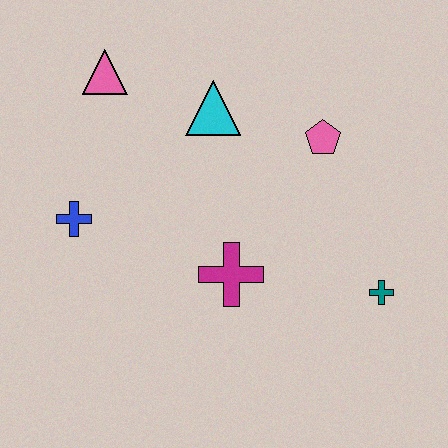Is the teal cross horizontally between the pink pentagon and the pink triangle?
No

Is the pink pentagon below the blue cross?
No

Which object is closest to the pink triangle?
The cyan triangle is closest to the pink triangle.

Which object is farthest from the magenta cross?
The pink triangle is farthest from the magenta cross.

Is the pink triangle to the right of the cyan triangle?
No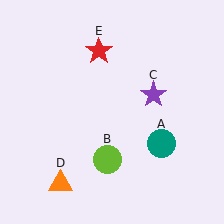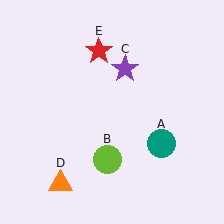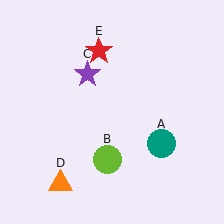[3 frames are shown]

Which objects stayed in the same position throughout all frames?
Teal circle (object A) and lime circle (object B) and orange triangle (object D) and red star (object E) remained stationary.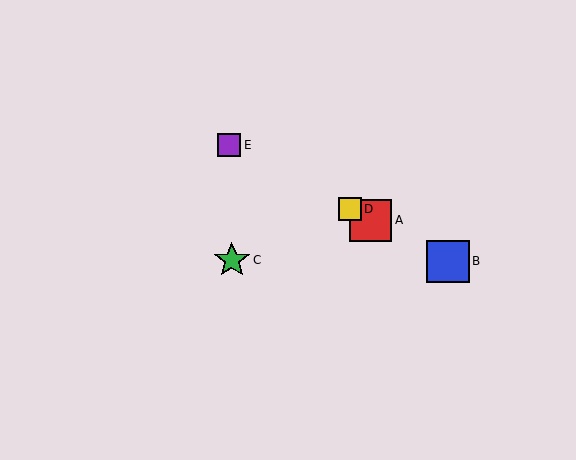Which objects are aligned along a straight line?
Objects A, B, D, E are aligned along a straight line.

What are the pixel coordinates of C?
Object C is at (232, 260).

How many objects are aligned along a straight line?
4 objects (A, B, D, E) are aligned along a straight line.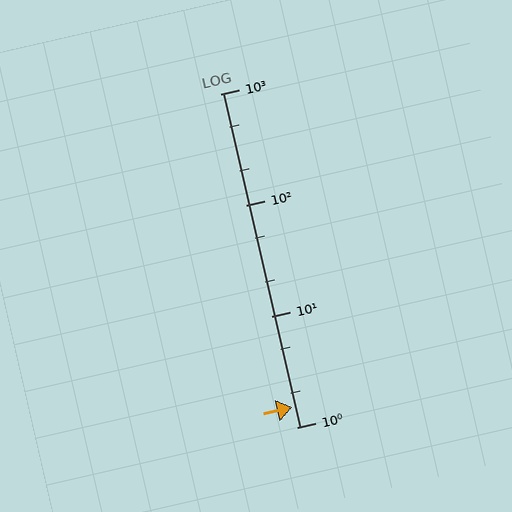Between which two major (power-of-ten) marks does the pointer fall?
The pointer is between 1 and 10.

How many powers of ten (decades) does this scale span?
The scale spans 3 decades, from 1 to 1000.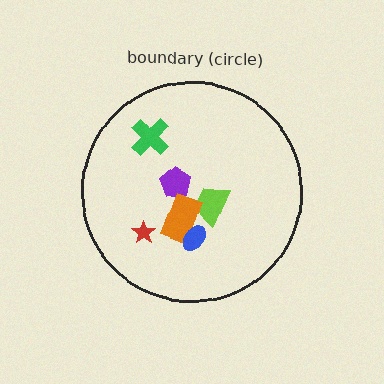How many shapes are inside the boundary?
6 inside, 0 outside.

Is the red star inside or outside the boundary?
Inside.